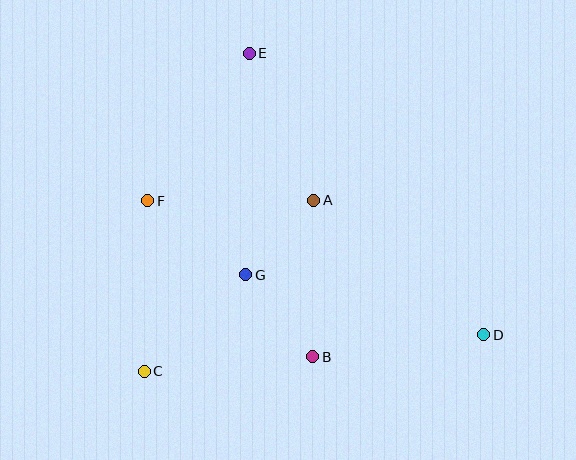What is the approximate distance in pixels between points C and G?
The distance between C and G is approximately 140 pixels.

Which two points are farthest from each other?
Points D and E are farthest from each other.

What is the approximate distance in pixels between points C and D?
The distance between C and D is approximately 342 pixels.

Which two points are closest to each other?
Points A and G are closest to each other.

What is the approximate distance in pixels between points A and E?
The distance between A and E is approximately 160 pixels.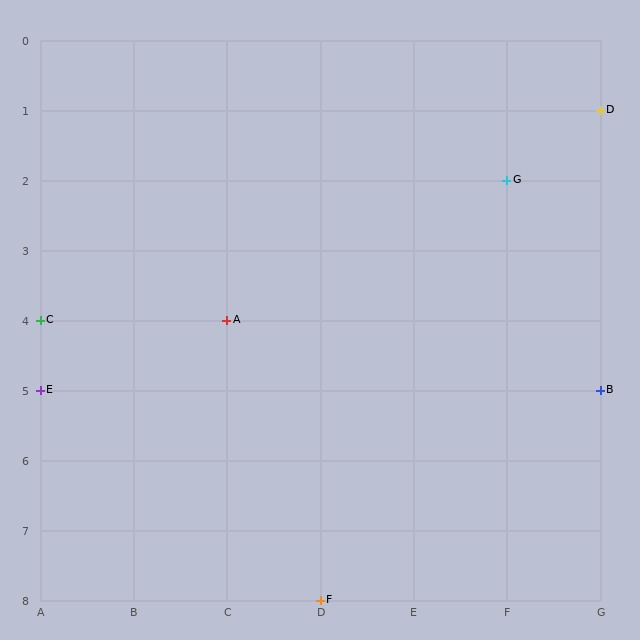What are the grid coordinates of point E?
Point E is at grid coordinates (A, 5).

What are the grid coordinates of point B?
Point B is at grid coordinates (G, 5).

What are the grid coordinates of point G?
Point G is at grid coordinates (F, 2).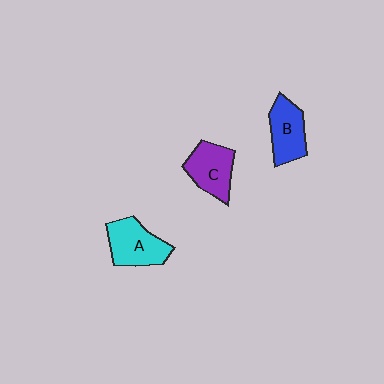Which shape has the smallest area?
Shape B (blue).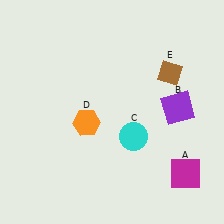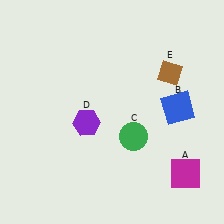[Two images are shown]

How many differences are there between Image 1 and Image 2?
There are 3 differences between the two images.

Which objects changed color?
B changed from purple to blue. C changed from cyan to green. D changed from orange to purple.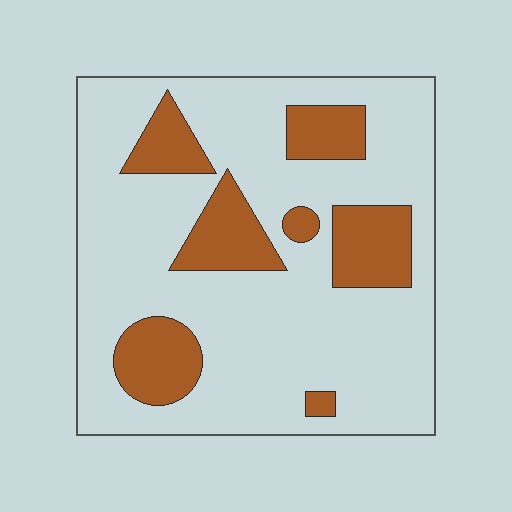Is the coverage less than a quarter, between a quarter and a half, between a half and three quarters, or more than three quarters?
Less than a quarter.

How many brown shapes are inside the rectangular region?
7.